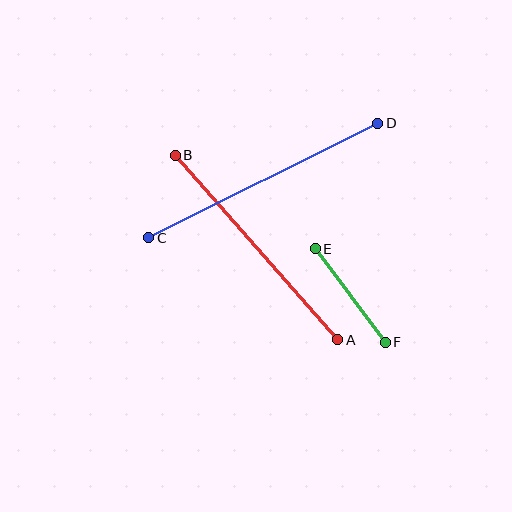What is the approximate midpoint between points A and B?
The midpoint is at approximately (256, 248) pixels.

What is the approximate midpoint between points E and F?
The midpoint is at approximately (350, 296) pixels.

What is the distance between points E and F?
The distance is approximately 116 pixels.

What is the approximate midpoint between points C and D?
The midpoint is at approximately (263, 181) pixels.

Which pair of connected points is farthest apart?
Points C and D are farthest apart.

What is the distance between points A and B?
The distance is approximately 246 pixels.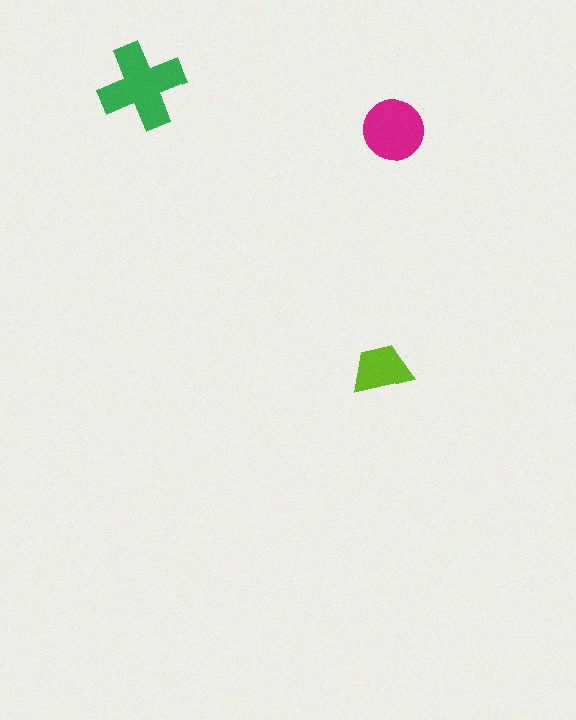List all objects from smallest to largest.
The lime trapezoid, the magenta circle, the green cross.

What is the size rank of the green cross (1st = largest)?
1st.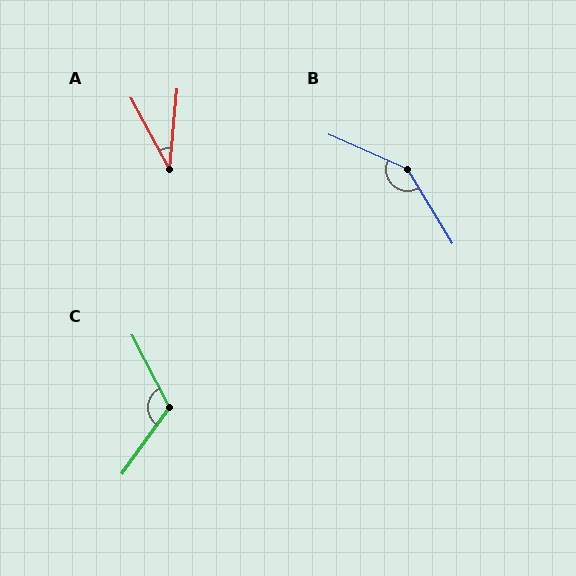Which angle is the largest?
B, at approximately 145 degrees.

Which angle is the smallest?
A, at approximately 34 degrees.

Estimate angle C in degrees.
Approximately 117 degrees.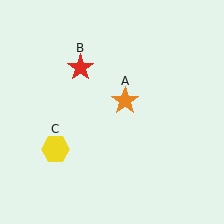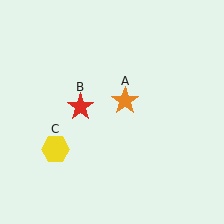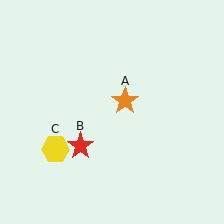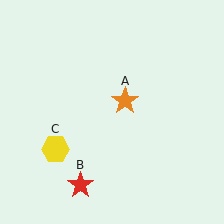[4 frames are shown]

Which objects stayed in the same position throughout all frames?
Orange star (object A) and yellow hexagon (object C) remained stationary.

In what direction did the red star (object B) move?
The red star (object B) moved down.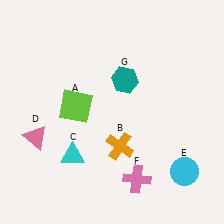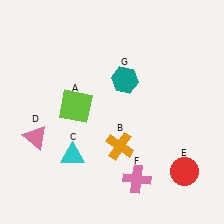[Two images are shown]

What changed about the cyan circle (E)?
In Image 1, E is cyan. In Image 2, it changed to red.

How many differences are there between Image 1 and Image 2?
There is 1 difference between the two images.